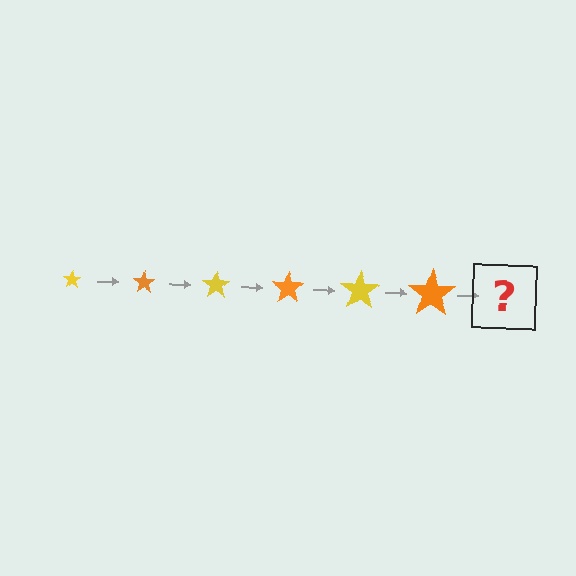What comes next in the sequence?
The next element should be a yellow star, larger than the previous one.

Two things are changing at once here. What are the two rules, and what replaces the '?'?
The two rules are that the star grows larger each step and the color cycles through yellow and orange. The '?' should be a yellow star, larger than the previous one.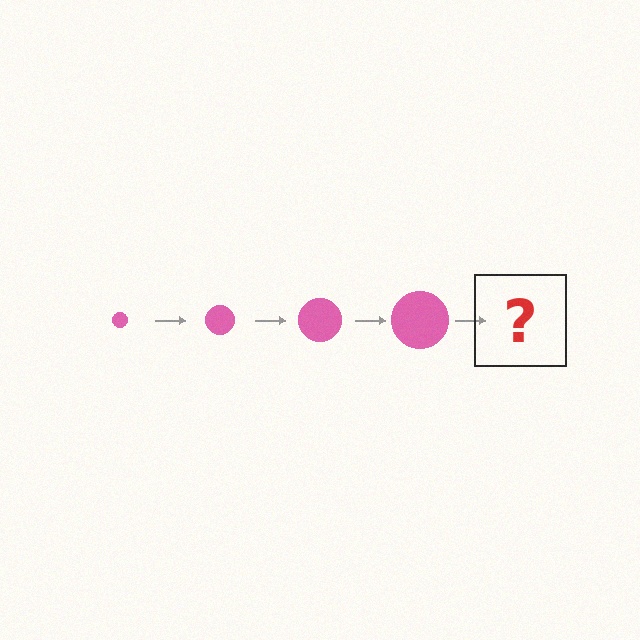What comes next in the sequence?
The next element should be a pink circle, larger than the previous one.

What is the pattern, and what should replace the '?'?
The pattern is that the circle gets progressively larger each step. The '?' should be a pink circle, larger than the previous one.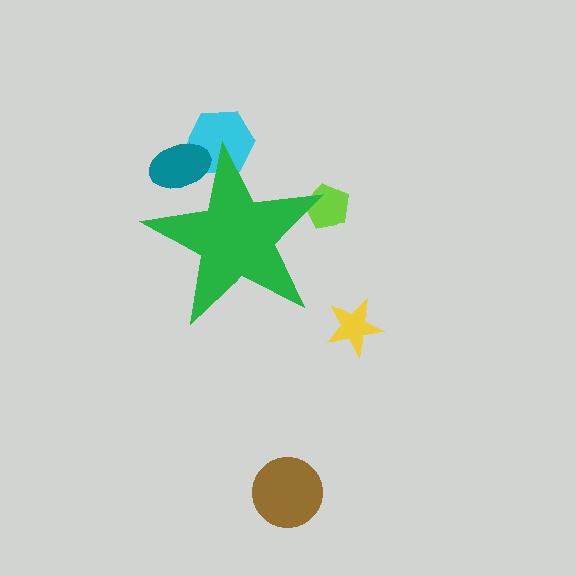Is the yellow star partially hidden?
No, the yellow star is fully visible.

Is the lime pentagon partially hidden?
Yes, the lime pentagon is partially hidden behind the green star.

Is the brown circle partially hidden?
No, the brown circle is fully visible.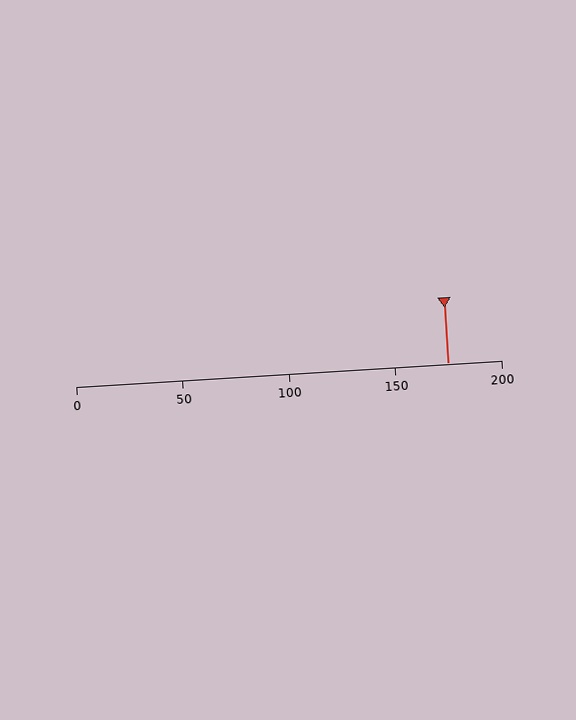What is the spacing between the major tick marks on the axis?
The major ticks are spaced 50 apart.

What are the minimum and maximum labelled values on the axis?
The axis runs from 0 to 200.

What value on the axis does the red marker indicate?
The marker indicates approximately 175.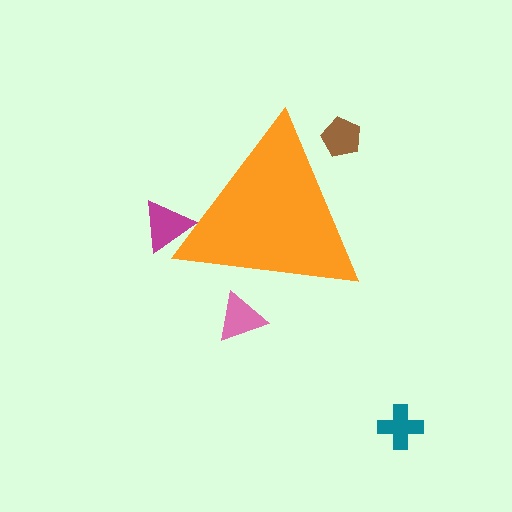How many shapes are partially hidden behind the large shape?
3 shapes are partially hidden.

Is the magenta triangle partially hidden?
Yes, the magenta triangle is partially hidden behind the orange triangle.